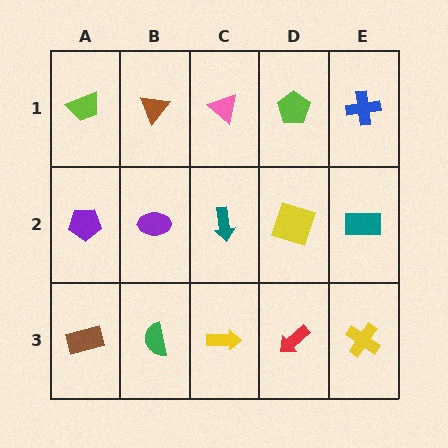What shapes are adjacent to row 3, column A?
A purple pentagon (row 2, column A), a green semicircle (row 3, column B).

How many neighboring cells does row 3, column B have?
3.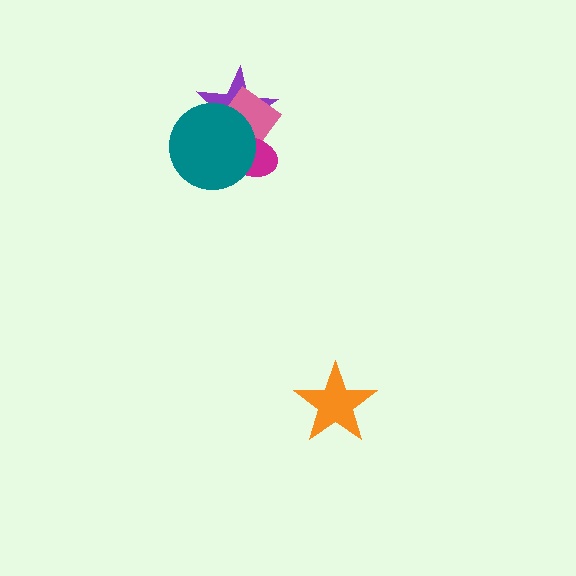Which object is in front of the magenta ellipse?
The teal circle is in front of the magenta ellipse.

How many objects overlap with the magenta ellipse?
3 objects overlap with the magenta ellipse.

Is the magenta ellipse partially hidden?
Yes, it is partially covered by another shape.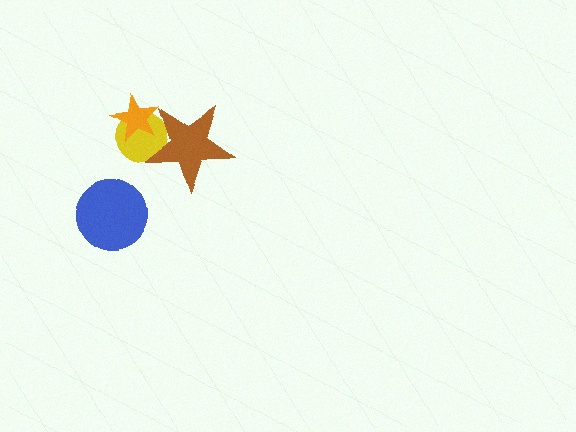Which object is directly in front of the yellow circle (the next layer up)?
The orange star is directly in front of the yellow circle.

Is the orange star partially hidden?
Yes, it is partially covered by another shape.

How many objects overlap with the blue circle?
0 objects overlap with the blue circle.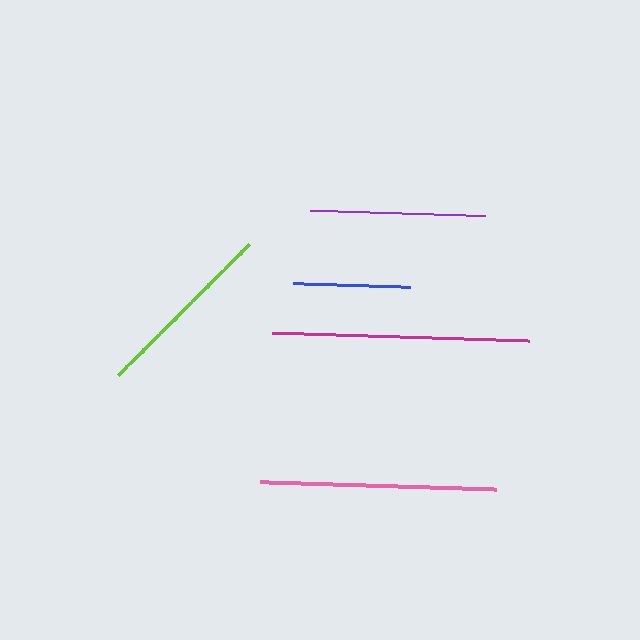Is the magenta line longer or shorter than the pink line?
The magenta line is longer than the pink line.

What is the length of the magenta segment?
The magenta segment is approximately 258 pixels long.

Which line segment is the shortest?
The blue line is the shortest at approximately 117 pixels.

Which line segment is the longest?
The magenta line is the longest at approximately 258 pixels.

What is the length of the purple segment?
The purple segment is approximately 176 pixels long.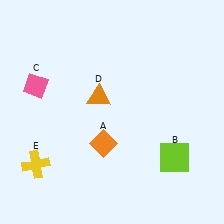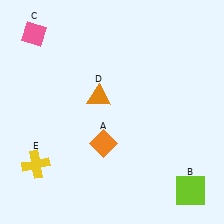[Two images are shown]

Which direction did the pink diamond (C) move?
The pink diamond (C) moved up.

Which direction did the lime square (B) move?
The lime square (B) moved down.